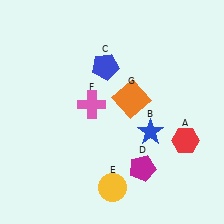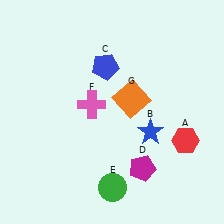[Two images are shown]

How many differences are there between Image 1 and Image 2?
There is 1 difference between the two images.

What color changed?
The circle (E) changed from yellow in Image 1 to green in Image 2.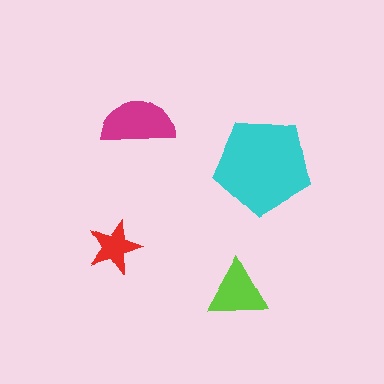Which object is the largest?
The cyan pentagon.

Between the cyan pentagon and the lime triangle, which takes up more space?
The cyan pentagon.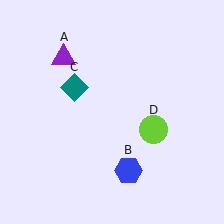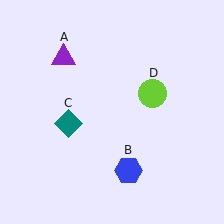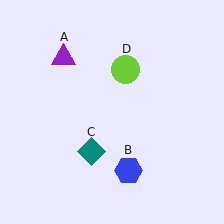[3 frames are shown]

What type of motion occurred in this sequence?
The teal diamond (object C), lime circle (object D) rotated counterclockwise around the center of the scene.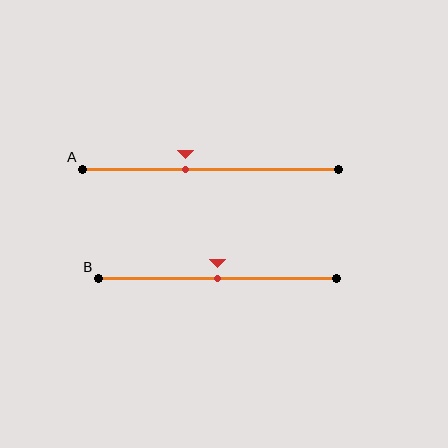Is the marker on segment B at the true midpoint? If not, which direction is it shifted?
Yes, the marker on segment B is at the true midpoint.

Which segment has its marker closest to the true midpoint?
Segment B has its marker closest to the true midpoint.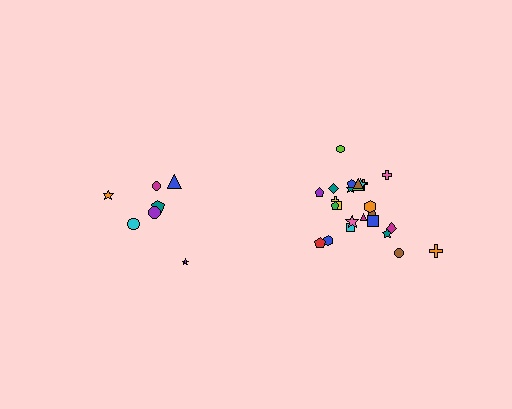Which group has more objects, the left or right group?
The right group.